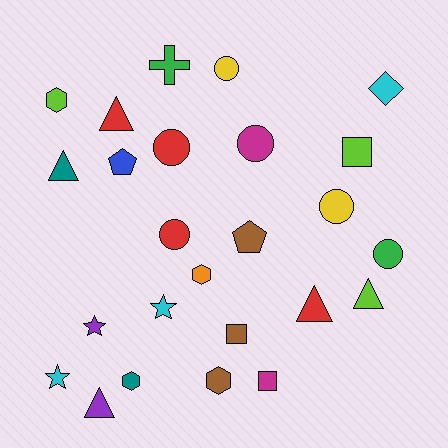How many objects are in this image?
There are 25 objects.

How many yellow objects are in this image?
There are 2 yellow objects.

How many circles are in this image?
There are 6 circles.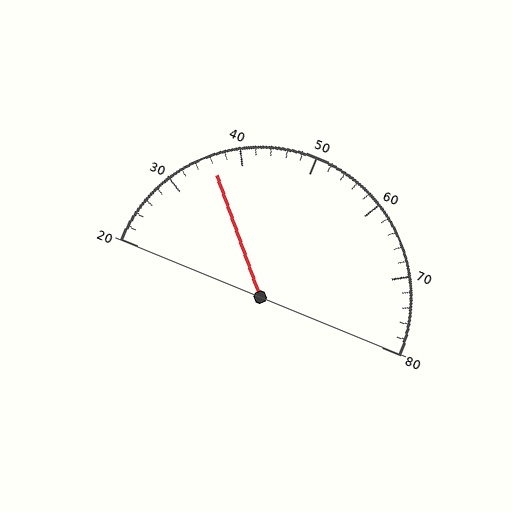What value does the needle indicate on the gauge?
The needle indicates approximately 36.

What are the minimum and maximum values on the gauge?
The gauge ranges from 20 to 80.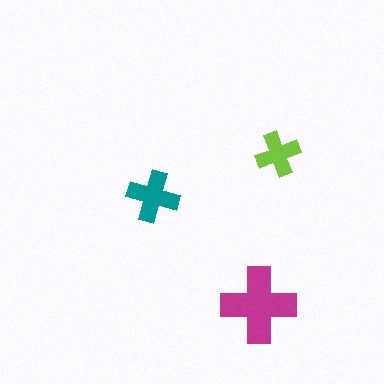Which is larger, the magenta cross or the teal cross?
The magenta one.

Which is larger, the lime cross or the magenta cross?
The magenta one.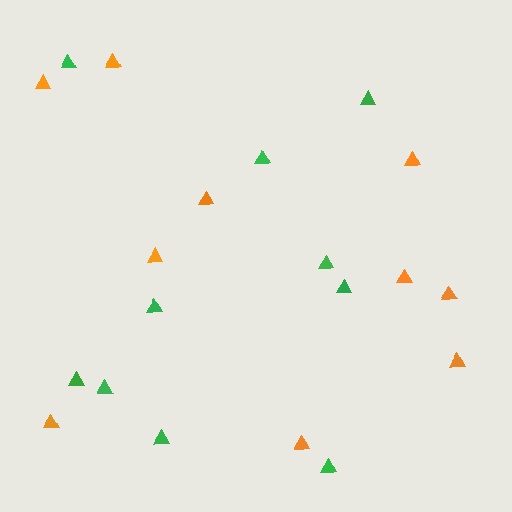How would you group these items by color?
There are 2 groups: one group of green triangles (10) and one group of orange triangles (10).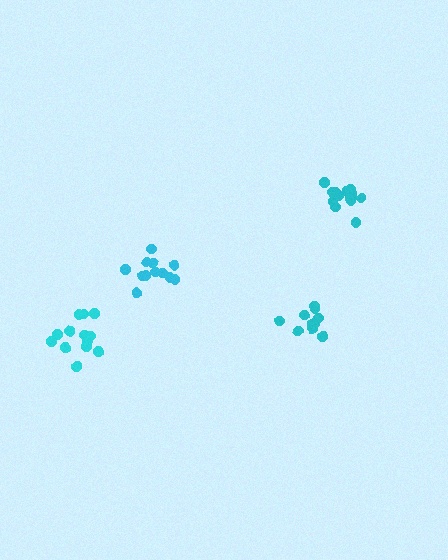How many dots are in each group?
Group 1: 12 dots, Group 2: 10 dots, Group 3: 13 dots, Group 4: 13 dots (48 total).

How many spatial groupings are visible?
There are 4 spatial groupings.